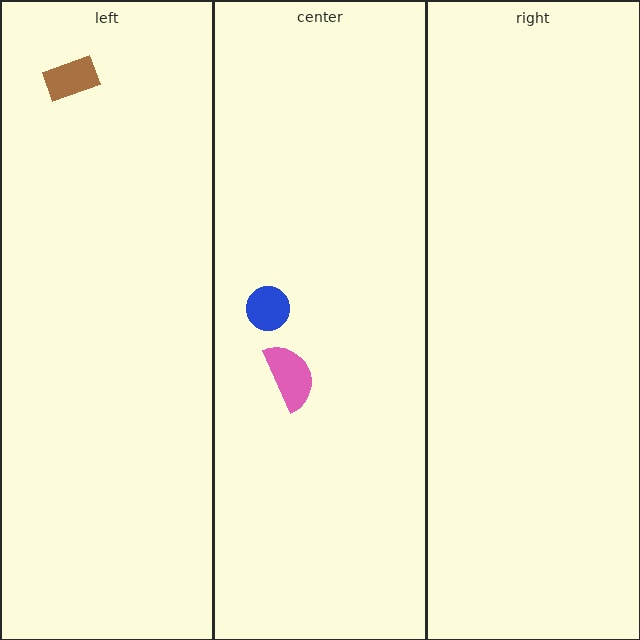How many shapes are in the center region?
2.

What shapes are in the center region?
The pink semicircle, the blue circle.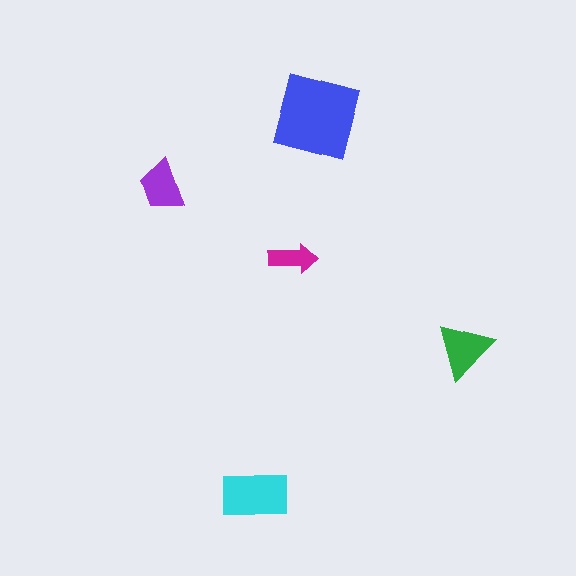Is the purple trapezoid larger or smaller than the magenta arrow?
Larger.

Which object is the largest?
The blue square.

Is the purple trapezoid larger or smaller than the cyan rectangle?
Smaller.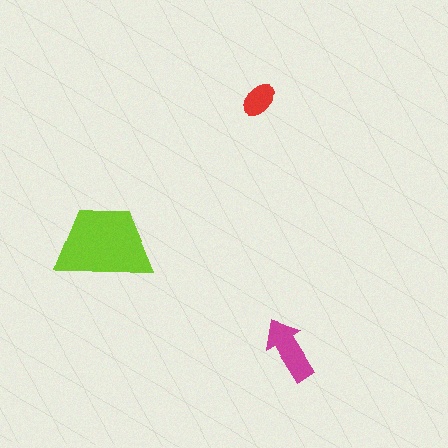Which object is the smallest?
The red ellipse.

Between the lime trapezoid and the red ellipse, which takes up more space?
The lime trapezoid.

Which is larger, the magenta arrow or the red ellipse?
The magenta arrow.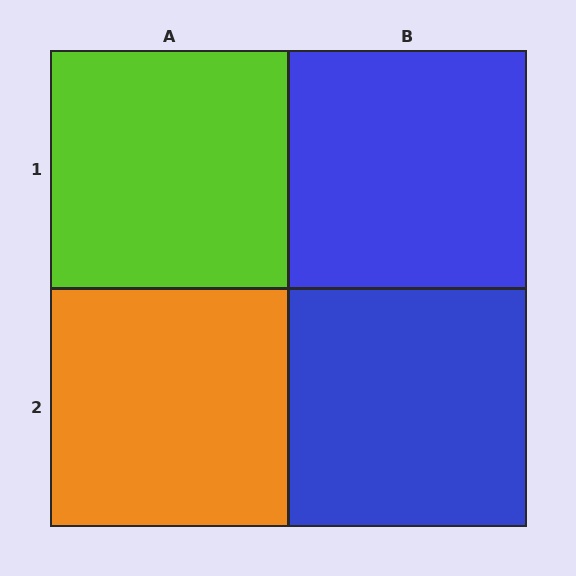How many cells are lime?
1 cell is lime.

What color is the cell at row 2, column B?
Blue.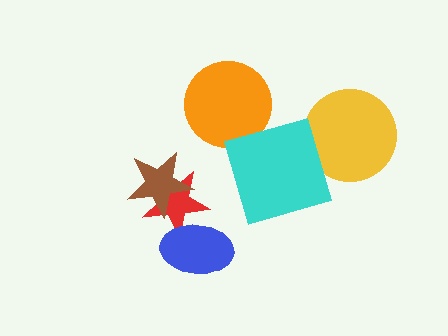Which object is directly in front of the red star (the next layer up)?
The blue ellipse is directly in front of the red star.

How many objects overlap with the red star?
2 objects overlap with the red star.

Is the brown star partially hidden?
No, no other shape covers it.